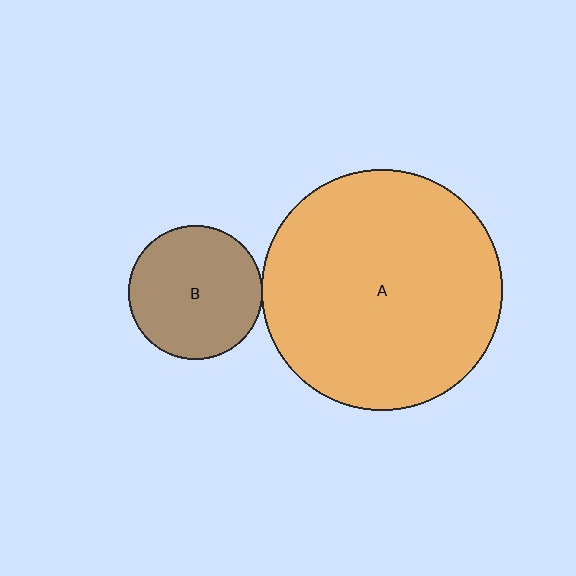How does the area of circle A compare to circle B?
Approximately 3.2 times.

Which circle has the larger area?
Circle A (orange).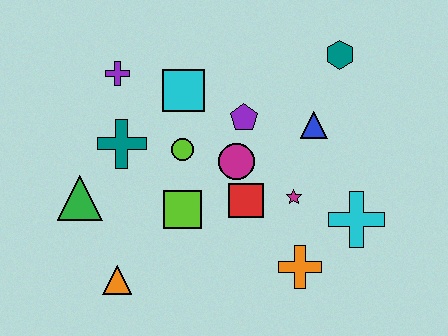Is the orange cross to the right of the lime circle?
Yes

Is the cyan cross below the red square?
Yes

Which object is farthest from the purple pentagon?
The orange triangle is farthest from the purple pentagon.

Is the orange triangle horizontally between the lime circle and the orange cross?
No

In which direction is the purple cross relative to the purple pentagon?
The purple cross is to the left of the purple pentagon.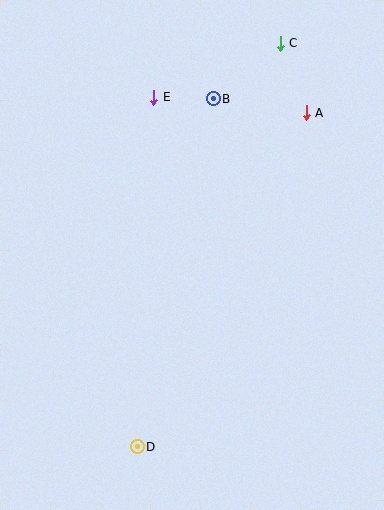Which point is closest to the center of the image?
Point B at (213, 99) is closest to the center.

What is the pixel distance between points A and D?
The distance between A and D is 374 pixels.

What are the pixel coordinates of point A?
Point A is at (306, 113).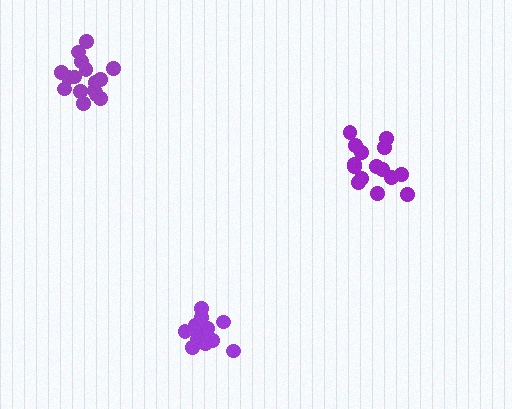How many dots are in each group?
Group 1: 16 dots, Group 2: 15 dots, Group 3: 14 dots (45 total).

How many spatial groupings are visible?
There are 3 spatial groupings.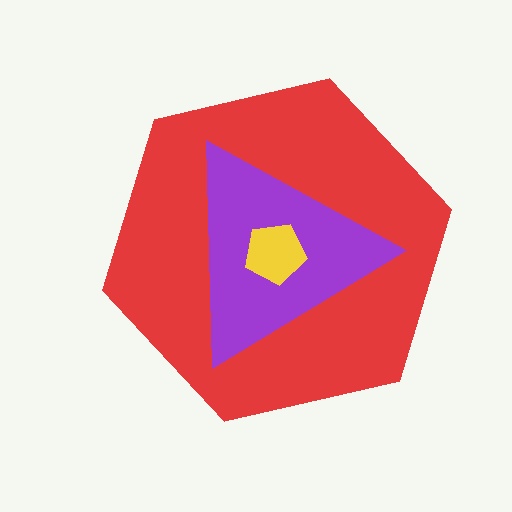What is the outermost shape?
The red hexagon.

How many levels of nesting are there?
3.